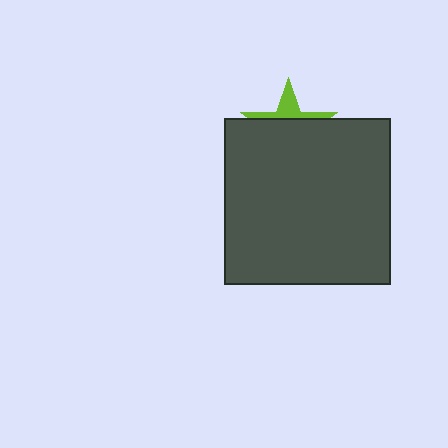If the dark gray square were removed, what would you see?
You would see the complete lime star.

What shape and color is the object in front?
The object in front is a dark gray square.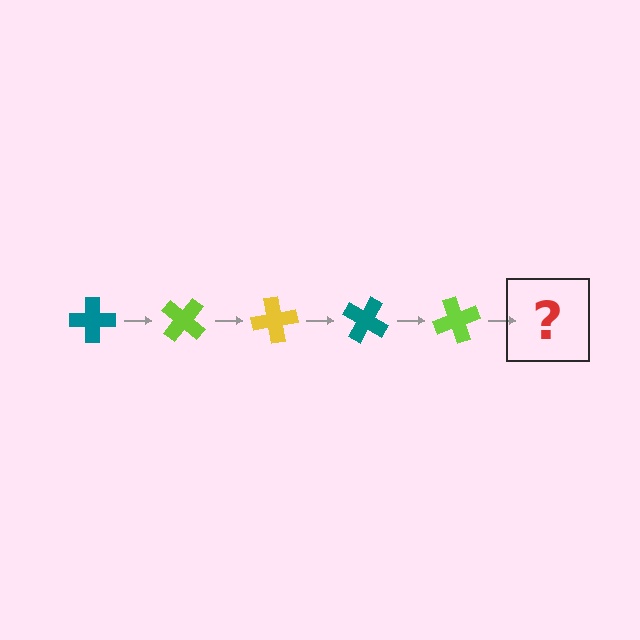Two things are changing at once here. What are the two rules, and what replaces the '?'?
The two rules are that it rotates 40 degrees each step and the color cycles through teal, lime, and yellow. The '?' should be a yellow cross, rotated 200 degrees from the start.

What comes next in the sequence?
The next element should be a yellow cross, rotated 200 degrees from the start.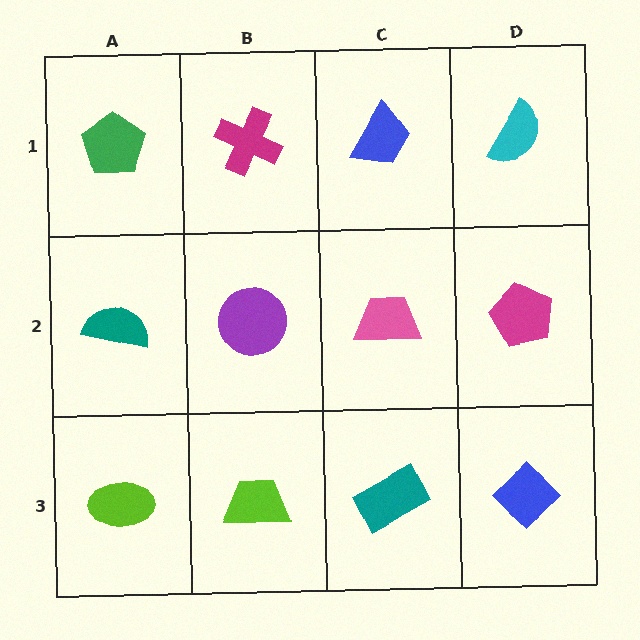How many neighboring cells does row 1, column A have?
2.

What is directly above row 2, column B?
A magenta cross.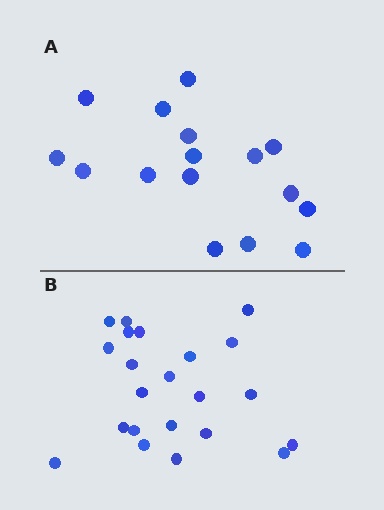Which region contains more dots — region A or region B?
Region B (the bottom region) has more dots.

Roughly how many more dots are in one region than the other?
Region B has about 6 more dots than region A.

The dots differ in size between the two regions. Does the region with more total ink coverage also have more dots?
No. Region A has more total ink coverage because its dots are larger, but region B actually contains more individual dots. Total area can be misleading — the number of items is what matters here.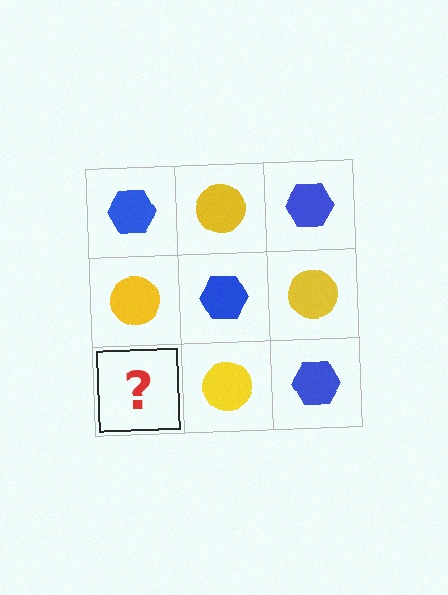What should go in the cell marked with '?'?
The missing cell should contain a blue hexagon.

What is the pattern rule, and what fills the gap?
The rule is that it alternates blue hexagon and yellow circle in a checkerboard pattern. The gap should be filled with a blue hexagon.